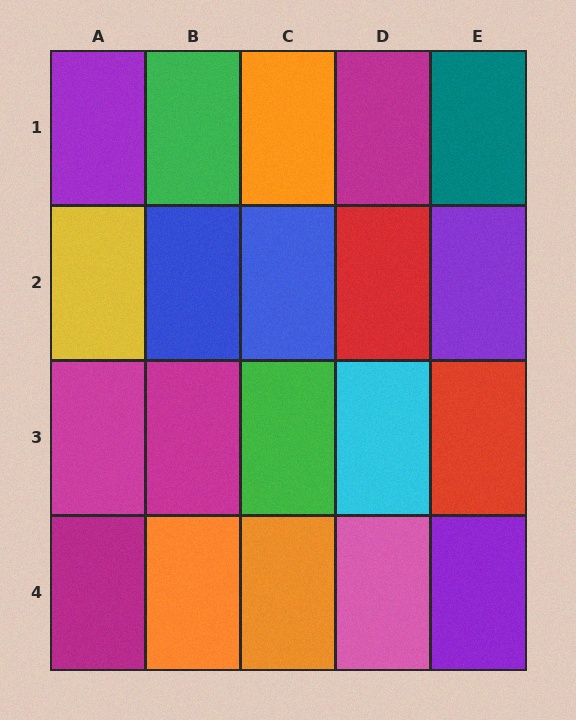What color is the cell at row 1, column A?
Purple.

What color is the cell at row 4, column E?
Purple.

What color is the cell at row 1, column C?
Orange.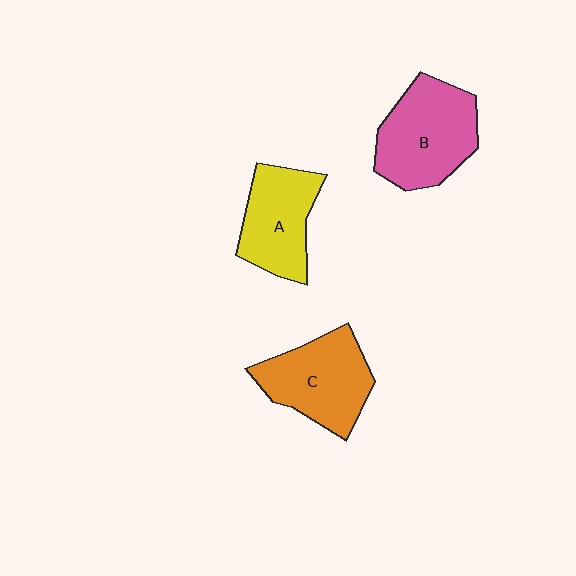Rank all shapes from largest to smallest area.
From largest to smallest: B (pink), C (orange), A (yellow).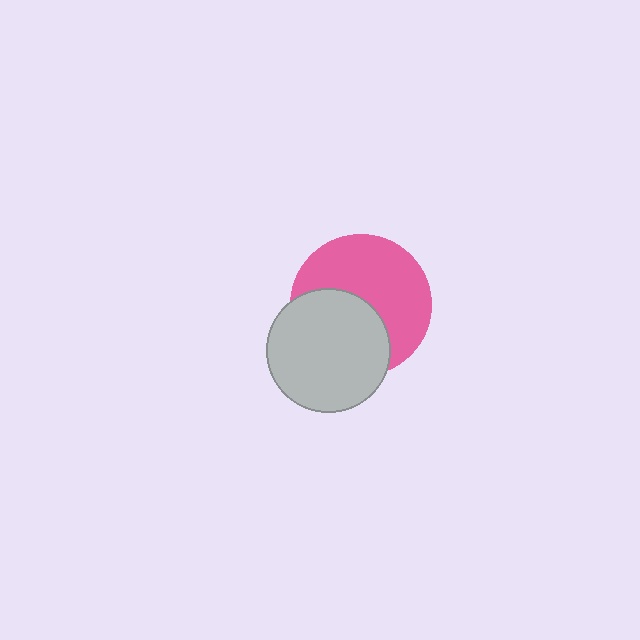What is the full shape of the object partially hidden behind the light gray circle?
The partially hidden object is a pink circle.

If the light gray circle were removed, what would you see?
You would see the complete pink circle.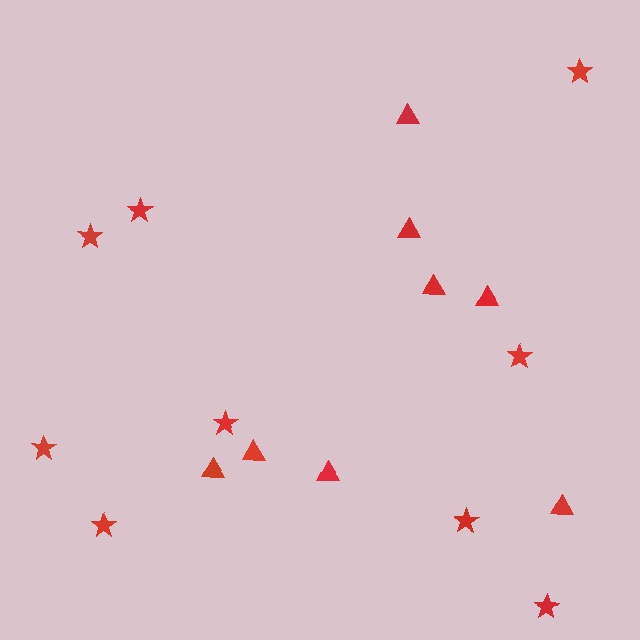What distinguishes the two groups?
There are 2 groups: one group of triangles (8) and one group of stars (9).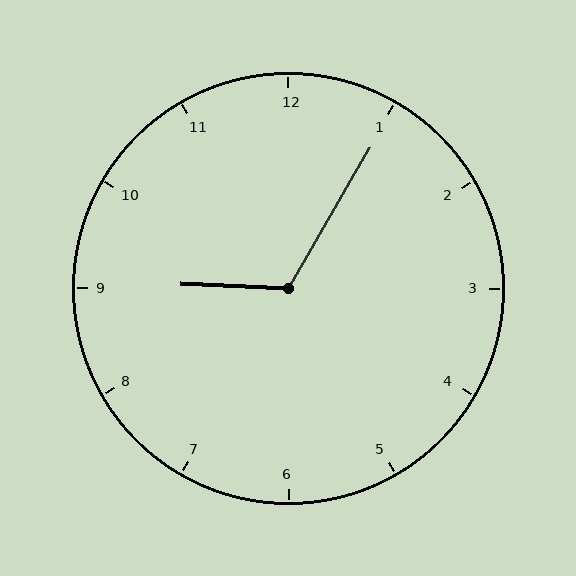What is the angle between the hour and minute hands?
Approximately 118 degrees.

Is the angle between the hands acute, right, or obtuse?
It is obtuse.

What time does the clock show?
9:05.